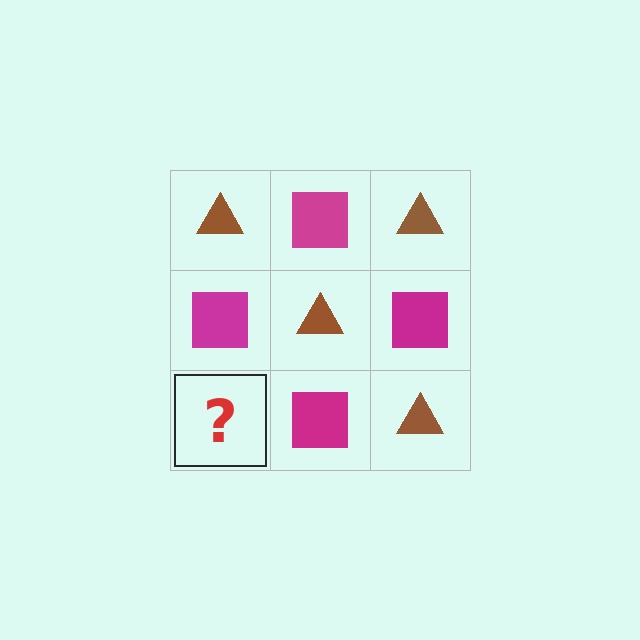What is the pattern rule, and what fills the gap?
The rule is that it alternates brown triangle and magenta square in a checkerboard pattern. The gap should be filled with a brown triangle.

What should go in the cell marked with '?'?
The missing cell should contain a brown triangle.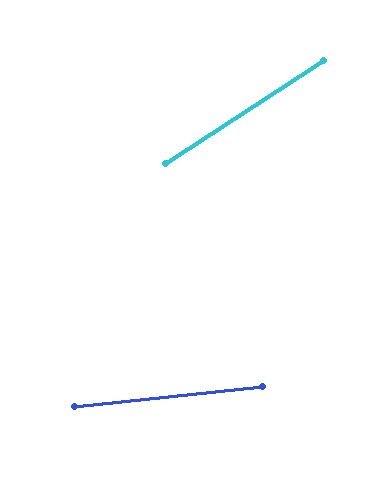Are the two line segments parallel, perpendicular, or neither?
Neither parallel nor perpendicular — they differ by about 27°.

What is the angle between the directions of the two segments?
Approximately 27 degrees.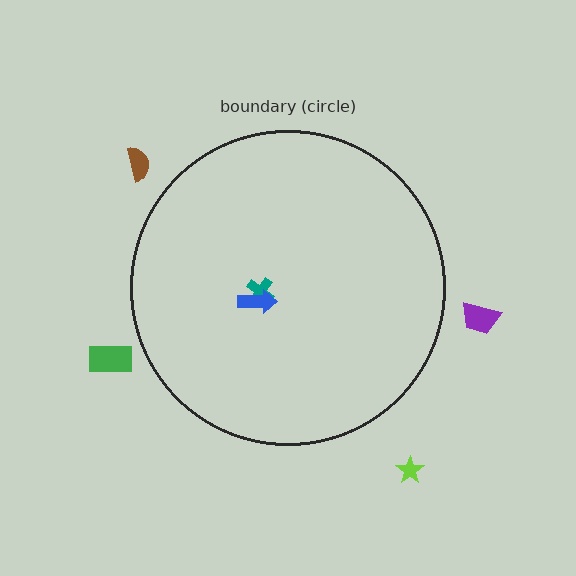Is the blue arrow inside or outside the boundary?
Inside.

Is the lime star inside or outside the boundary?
Outside.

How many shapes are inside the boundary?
2 inside, 4 outside.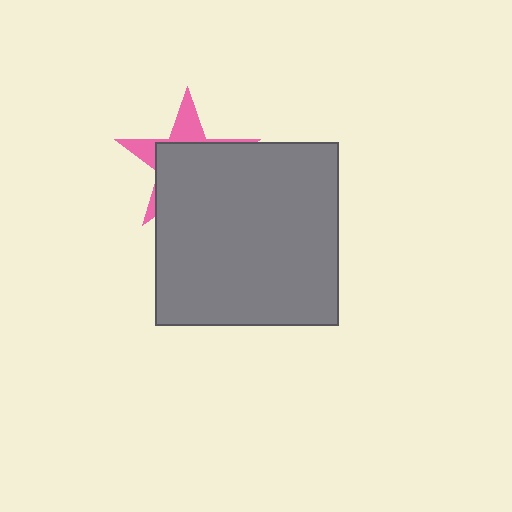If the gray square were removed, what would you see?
You would see the complete pink star.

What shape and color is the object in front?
The object in front is a gray square.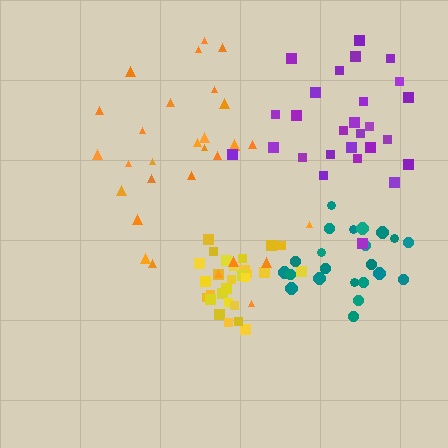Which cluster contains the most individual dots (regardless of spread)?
Orange (30).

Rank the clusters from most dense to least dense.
yellow, teal, purple, orange.